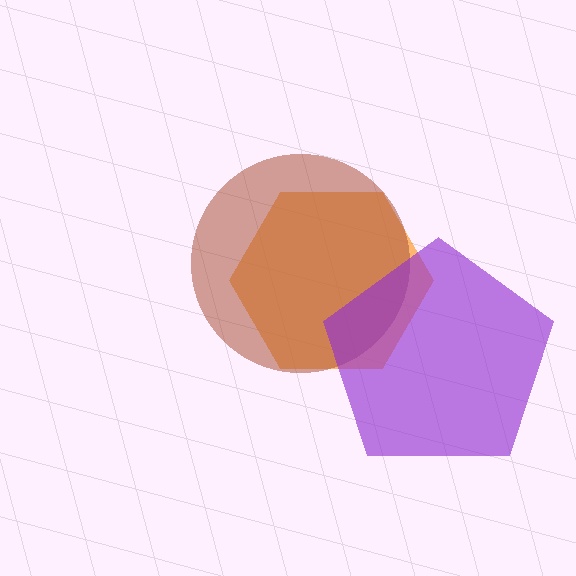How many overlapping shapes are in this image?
There are 3 overlapping shapes in the image.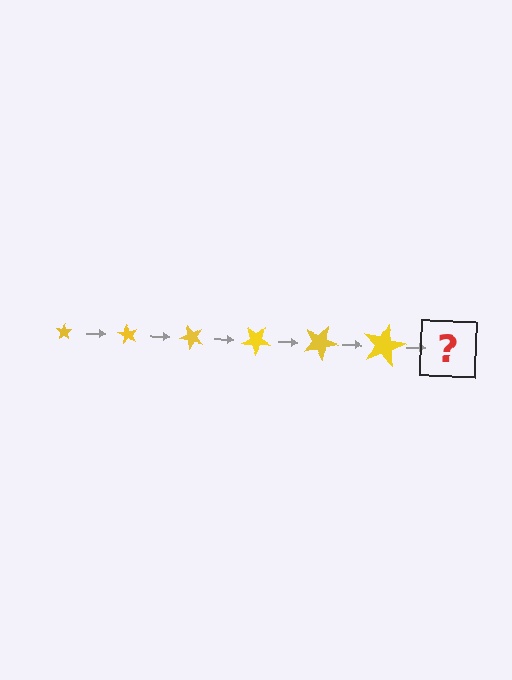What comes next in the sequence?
The next element should be a star, larger than the previous one and rotated 360 degrees from the start.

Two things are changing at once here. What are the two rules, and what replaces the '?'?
The two rules are that the star grows larger each step and it rotates 60 degrees each step. The '?' should be a star, larger than the previous one and rotated 360 degrees from the start.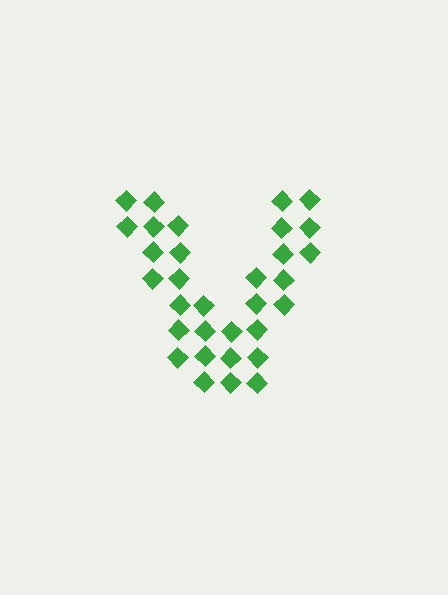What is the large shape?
The large shape is the letter V.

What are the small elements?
The small elements are diamonds.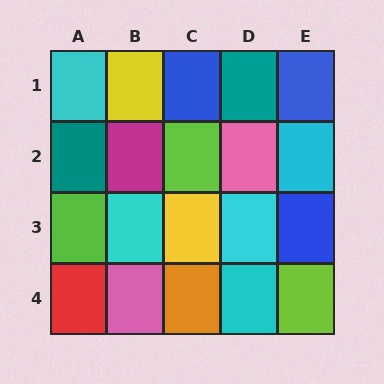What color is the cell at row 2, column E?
Cyan.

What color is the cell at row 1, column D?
Teal.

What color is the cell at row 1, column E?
Blue.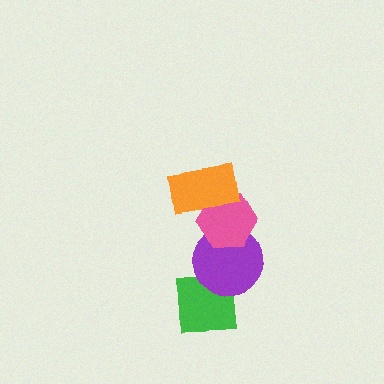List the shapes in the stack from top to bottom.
From top to bottom: the orange rectangle, the pink hexagon, the purple circle, the green square.